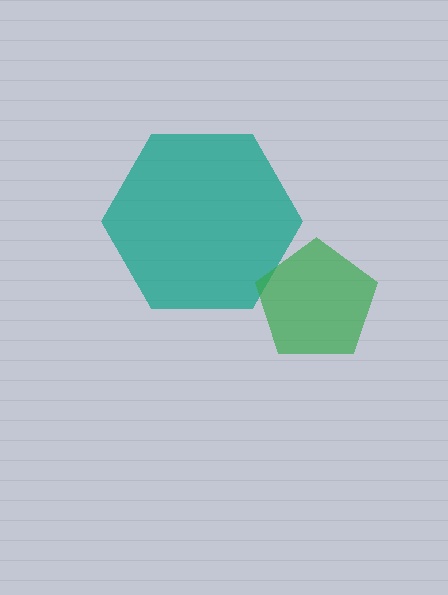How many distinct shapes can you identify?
There are 2 distinct shapes: a teal hexagon, a green pentagon.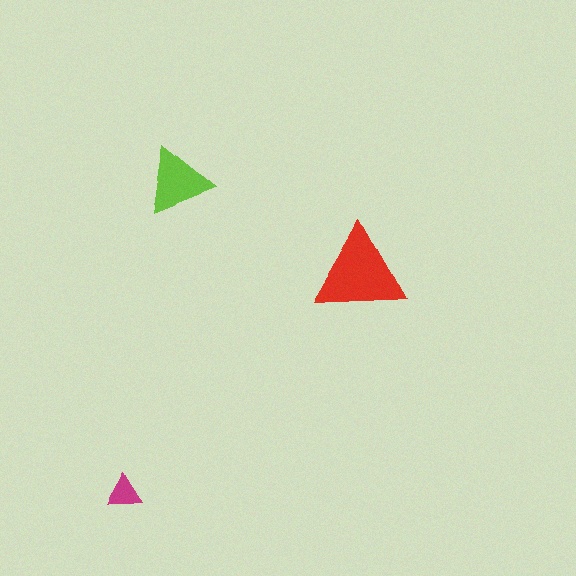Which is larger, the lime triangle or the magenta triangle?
The lime one.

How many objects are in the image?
There are 3 objects in the image.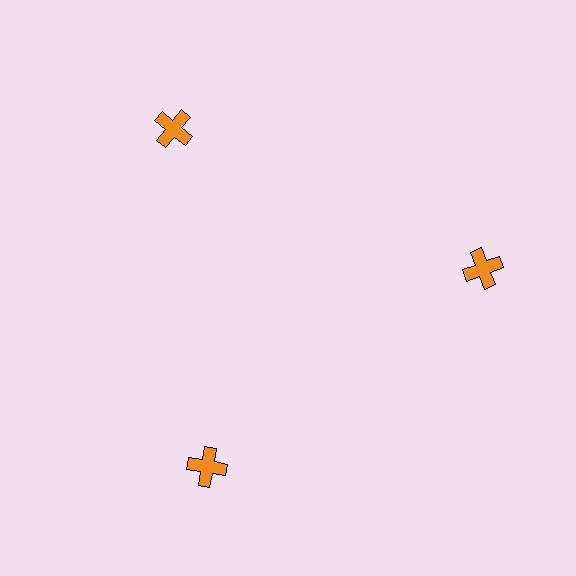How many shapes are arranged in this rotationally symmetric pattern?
There are 3 shapes, arranged in 3 groups of 1.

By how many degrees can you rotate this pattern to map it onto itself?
The pattern maps onto itself every 120 degrees of rotation.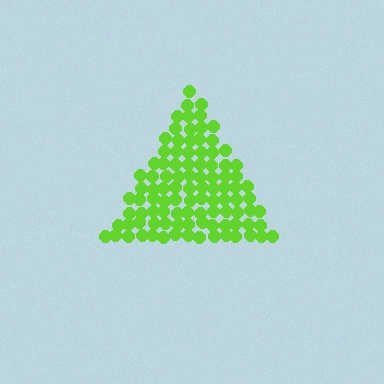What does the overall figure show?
The overall figure shows a triangle.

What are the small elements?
The small elements are circles.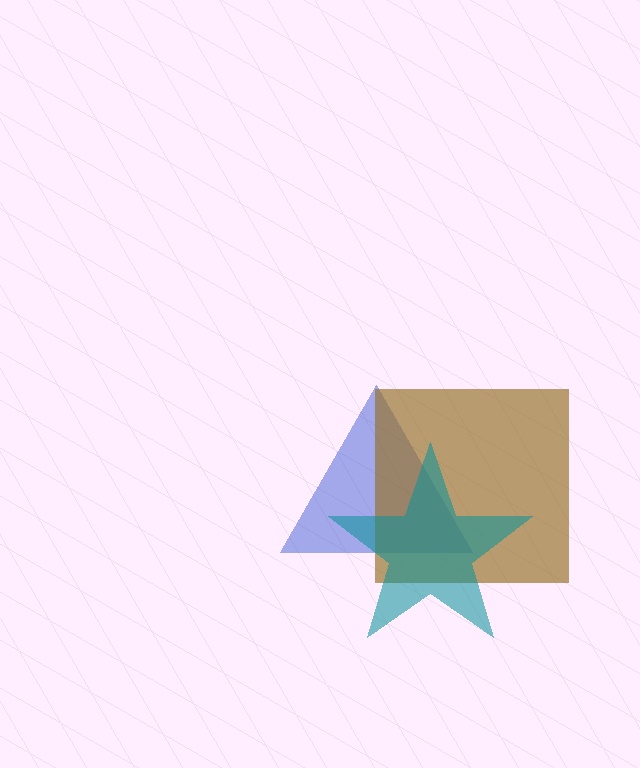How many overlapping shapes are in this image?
There are 3 overlapping shapes in the image.